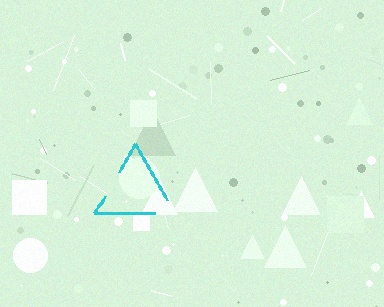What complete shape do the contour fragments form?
The contour fragments form a triangle.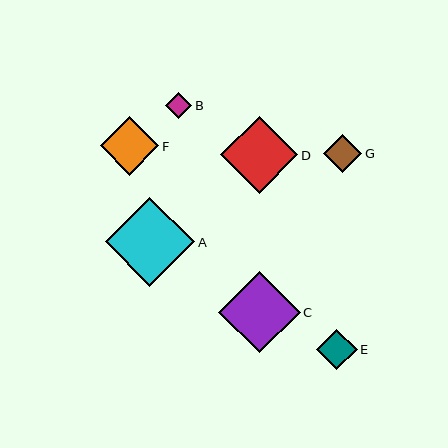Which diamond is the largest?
Diamond A is the largest with a size of approximately 89 pixels.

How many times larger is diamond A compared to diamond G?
Diamond A is approximately 2.3 times the size of diamond G.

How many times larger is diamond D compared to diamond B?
Diamond D is approximately 3.0 times the size of diamond B.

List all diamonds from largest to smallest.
From largest to smallest: A, C, D, F, E, G, B.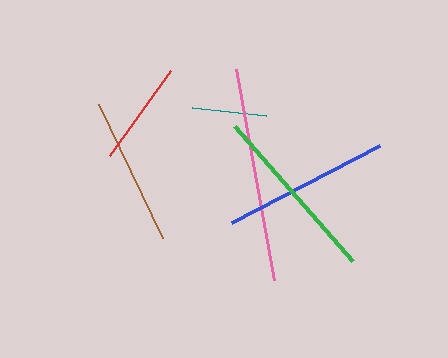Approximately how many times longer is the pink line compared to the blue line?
The pink line is approximately 1.3 times the length of the blue line.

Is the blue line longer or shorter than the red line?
The blue line is longer than the red line.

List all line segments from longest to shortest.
From longest to shortest: pink, green, blue, brown, red, teal.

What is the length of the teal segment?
The teal segment is approximately 74 pixels long.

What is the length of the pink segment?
The pink segment is approximately 214 pixels long.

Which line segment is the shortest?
The teal line is the shortest at approximately 74 pixels.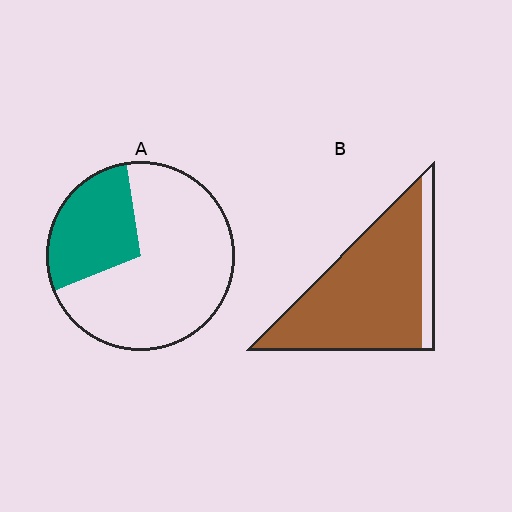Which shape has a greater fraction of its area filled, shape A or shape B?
Shape B.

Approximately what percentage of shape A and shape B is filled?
A is approximately 30% and B is approximately 85%.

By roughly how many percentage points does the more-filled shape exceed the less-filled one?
By roughly 60 percentage points (B over A).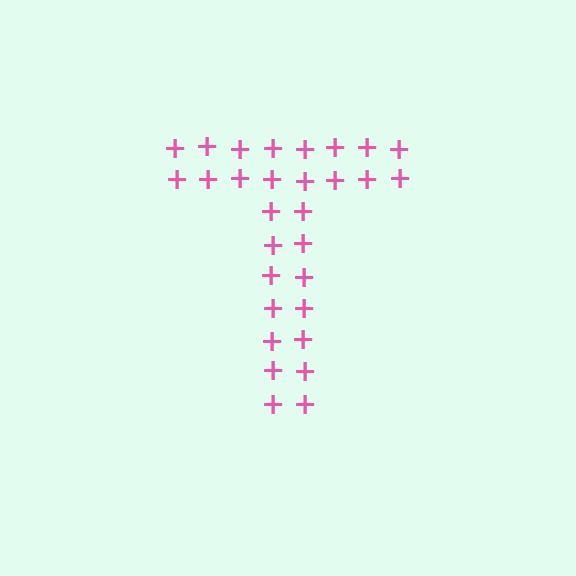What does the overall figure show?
The overall figure shows the letter T.